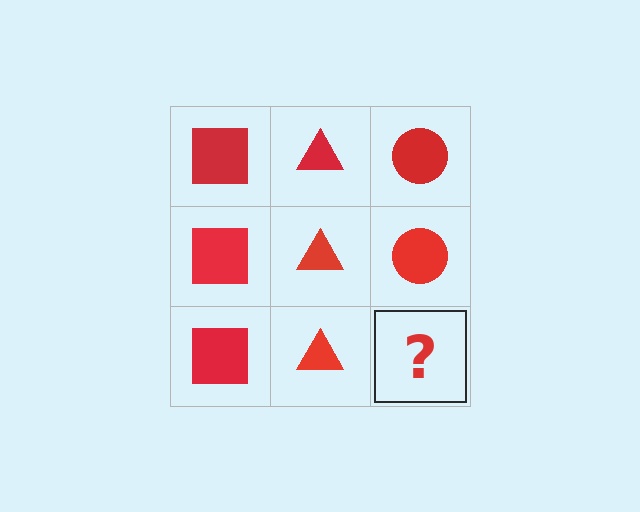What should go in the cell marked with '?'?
The missing cell should contain a red circle.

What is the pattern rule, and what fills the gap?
The rule is that each column has a consistent shape. The gap should be filled with a red circle.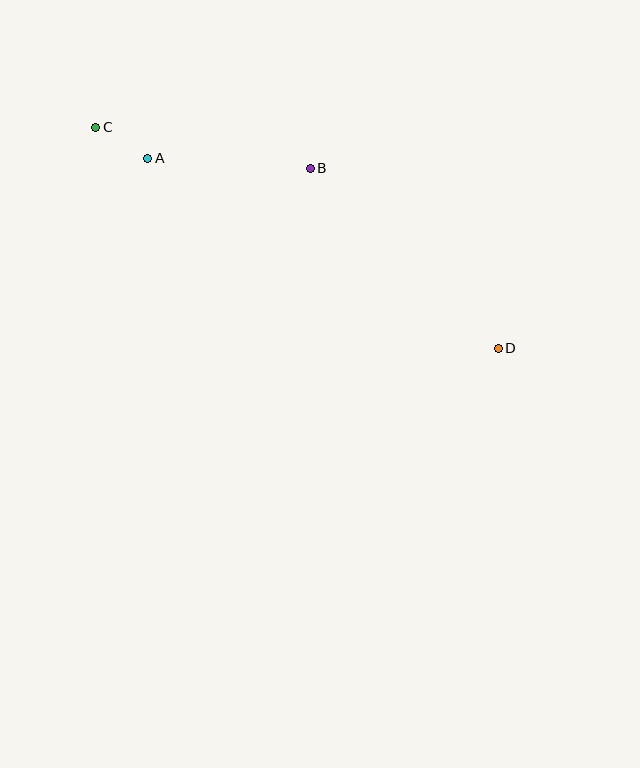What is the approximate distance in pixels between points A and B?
The distance between A and B is approximately 163 pixels.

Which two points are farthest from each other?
Points C and D are farthest from each other.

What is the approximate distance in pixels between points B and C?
The distance between B and C is approximately 218 pixels.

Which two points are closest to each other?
Points A and C are closest to each other.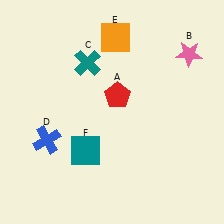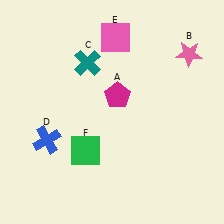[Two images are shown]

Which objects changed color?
A changed from red to magenta. E changed from orange to pink. F changed from teal to green.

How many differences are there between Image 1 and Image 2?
There are 3 differences between the two images.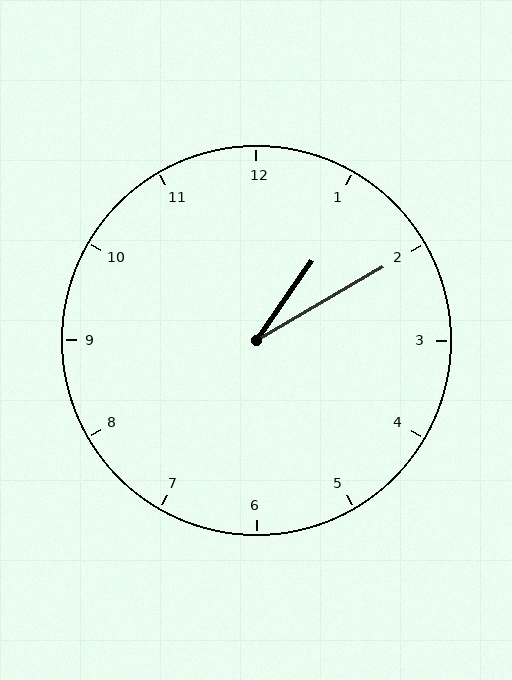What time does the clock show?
1:10.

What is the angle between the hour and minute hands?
Approximately 25 degrees.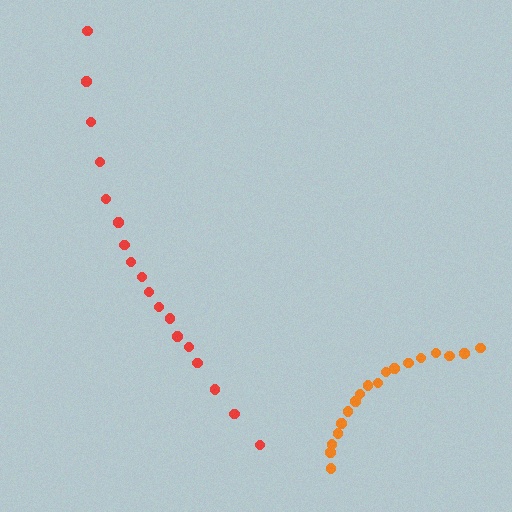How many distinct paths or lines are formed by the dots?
There are 2 distinct paths.